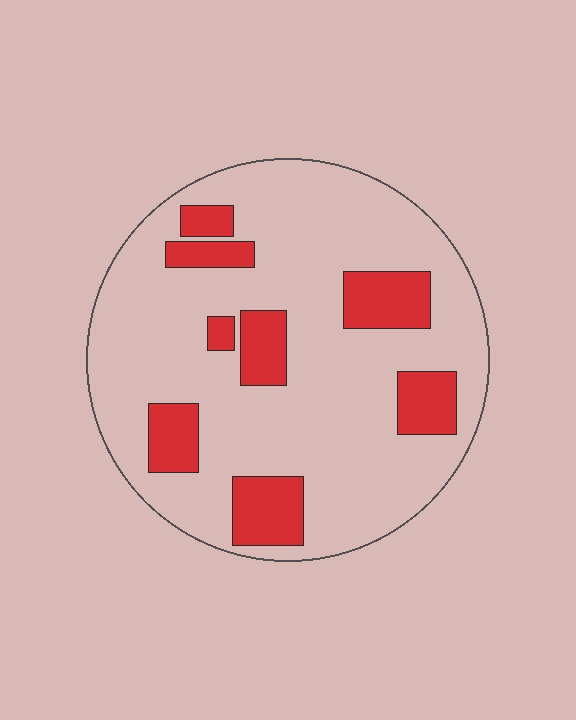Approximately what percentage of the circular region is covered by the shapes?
Approximately 20%.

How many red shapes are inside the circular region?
8.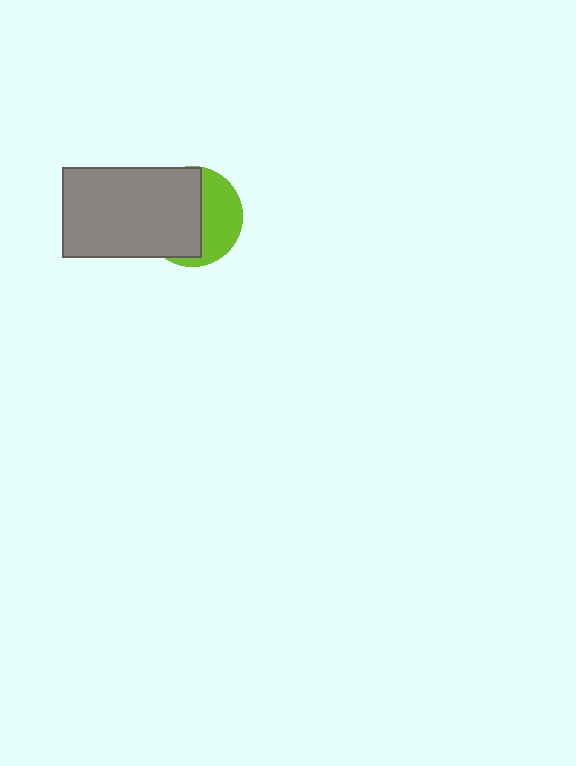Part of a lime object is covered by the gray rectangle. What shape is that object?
It is a circle.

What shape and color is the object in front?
The object in front is a gray rectangle.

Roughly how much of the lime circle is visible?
A small part of it is visible (roughly 42%).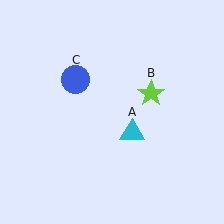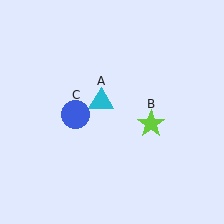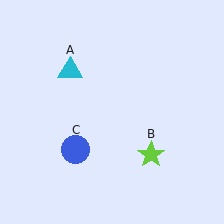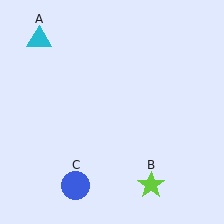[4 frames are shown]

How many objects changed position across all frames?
3 objects changed position: cyan triangle (object A), lime star (object B), blue circle (object C).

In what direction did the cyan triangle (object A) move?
The cyan triangle (object A) moved up and to the left.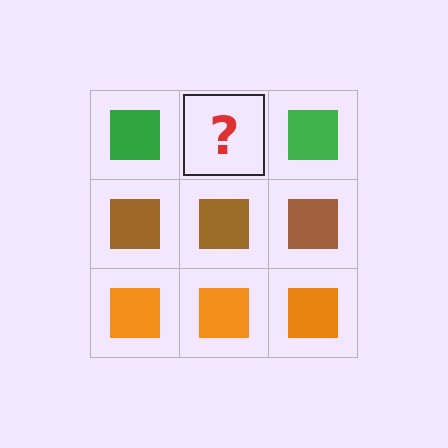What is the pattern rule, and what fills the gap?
The rule is that each row has a consistent color. The gap should be filled with a green square.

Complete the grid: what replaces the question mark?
The question mark should be replaced with a green square.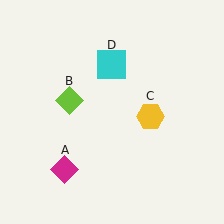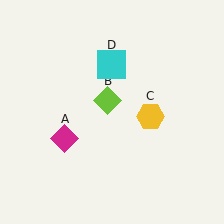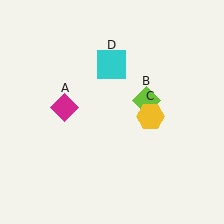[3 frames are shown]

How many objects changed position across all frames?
2 objects changed position: magenta diamond (object A), lime diamond (object B).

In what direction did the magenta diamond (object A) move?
The magenta diamond (object A) moved up.